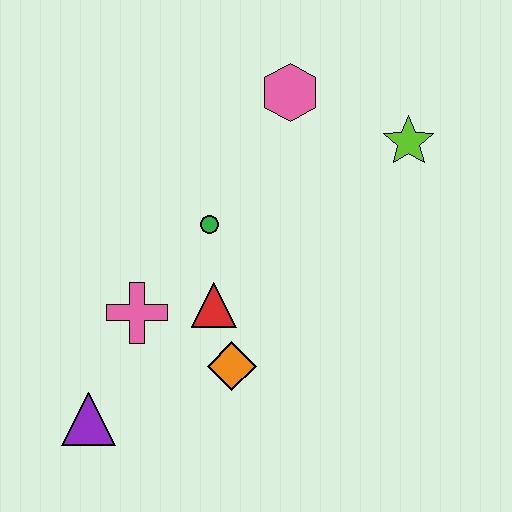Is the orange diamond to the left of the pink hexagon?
Yes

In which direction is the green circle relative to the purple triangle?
The green circle is above the purple triangle.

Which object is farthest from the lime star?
The purple triangle is farthest from the lime star.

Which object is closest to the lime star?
The pink hexagon is closest to the lime star.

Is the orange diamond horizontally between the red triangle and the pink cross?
No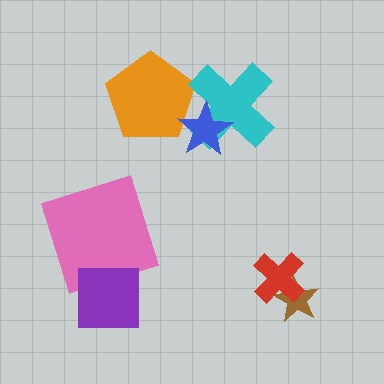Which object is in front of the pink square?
The purple square is in front of the pink square.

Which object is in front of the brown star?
The red cross is in front of the brown star.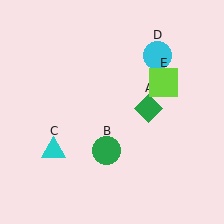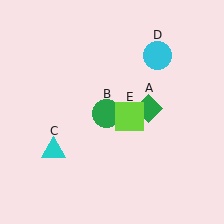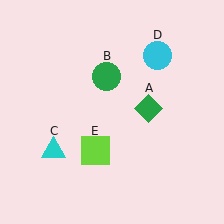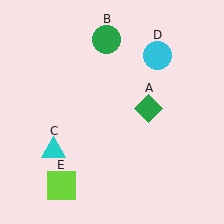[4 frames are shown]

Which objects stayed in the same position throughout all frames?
Green diamond (object A) and cyan triangle (object C) and cyan circle (object D) remained stationary.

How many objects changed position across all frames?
2 objects changed position: green circle (object B), lime square (object E).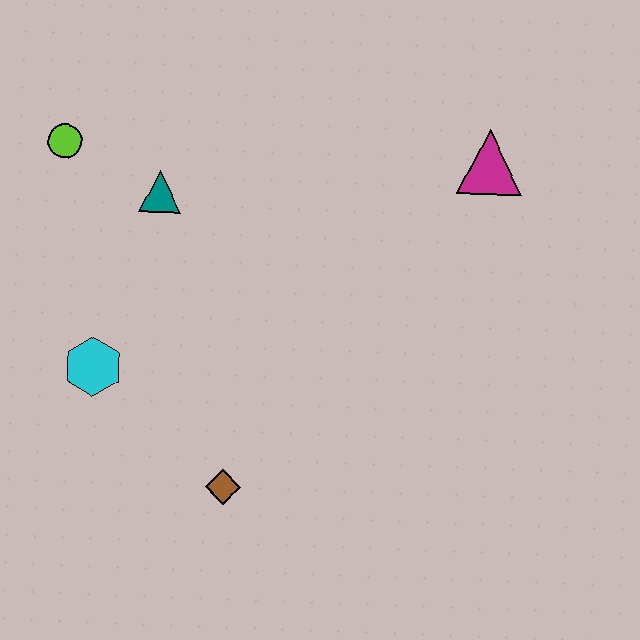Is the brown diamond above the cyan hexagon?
No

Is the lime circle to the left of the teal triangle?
Yes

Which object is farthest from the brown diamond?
The magenta triangle is farthest from the brown diamond.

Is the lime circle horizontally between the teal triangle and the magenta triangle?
No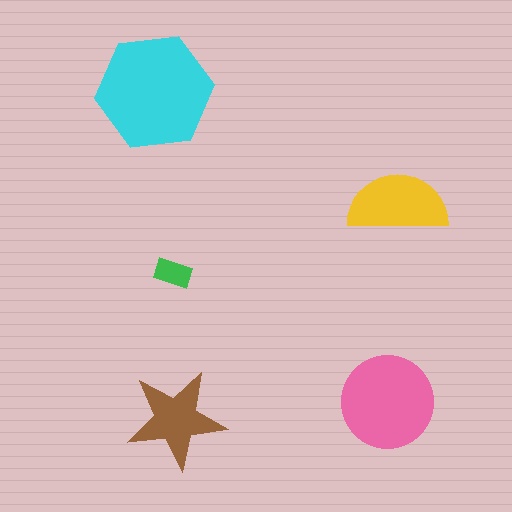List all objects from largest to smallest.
The cyan hexagon, the pink circle, the yellow semicircle, the brown star, the green rectangle.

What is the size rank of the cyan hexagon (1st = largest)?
1st.